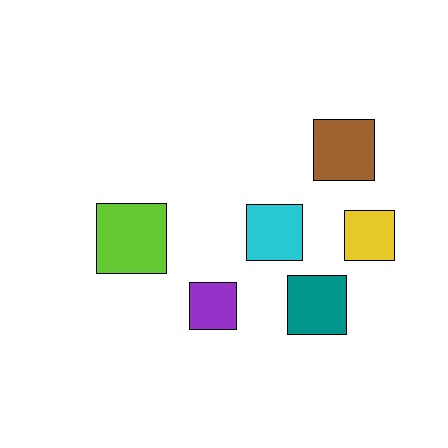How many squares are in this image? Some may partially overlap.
There are 6 squares.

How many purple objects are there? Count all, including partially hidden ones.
There is 1 purple object.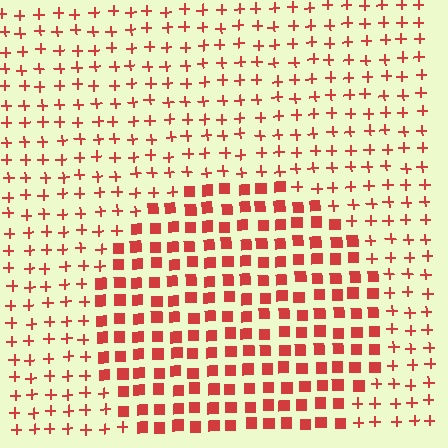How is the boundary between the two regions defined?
The boundary is defined by a change in element shape: squares inside vs. plus signs outside. All elements share the same color and spacing.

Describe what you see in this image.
The image is filled with small red elements arranged in a uniform grid. A circle-shaped region contains squares, while the surrounding area contains plus signs. The boundary is defined purely by the change in element shape.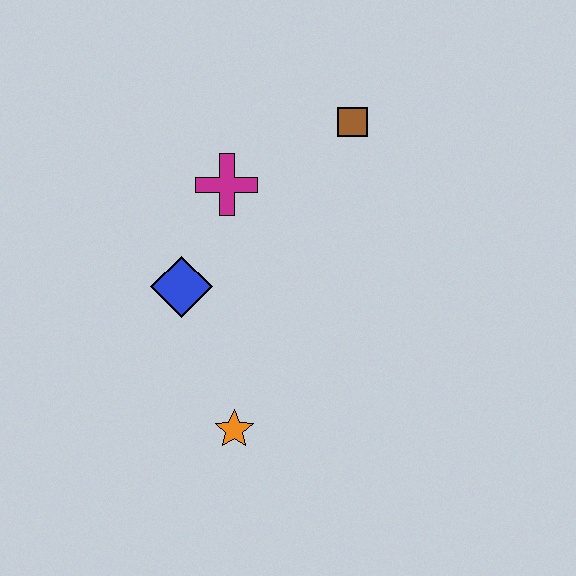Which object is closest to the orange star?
The blue diamond is closest to the orange star.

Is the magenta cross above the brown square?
No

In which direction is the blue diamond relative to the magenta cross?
The blue diamond is below the magenta cross.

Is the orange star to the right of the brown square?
No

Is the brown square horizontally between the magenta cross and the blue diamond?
No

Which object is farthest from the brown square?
The orange star is farthest from the brown square.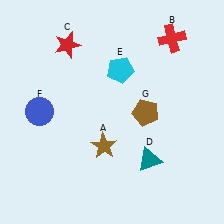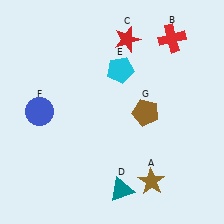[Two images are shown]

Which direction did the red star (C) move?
The red star (C) moved right.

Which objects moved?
The objects that moved are: the brown star (A), the red star (C), the teal triangle (D).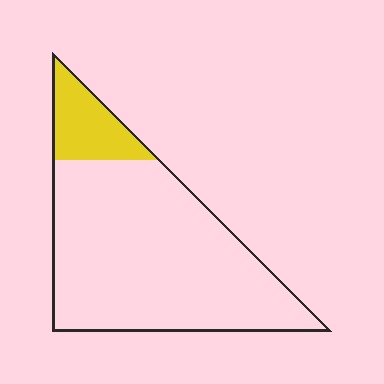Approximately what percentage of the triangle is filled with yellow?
Approximately 15%.